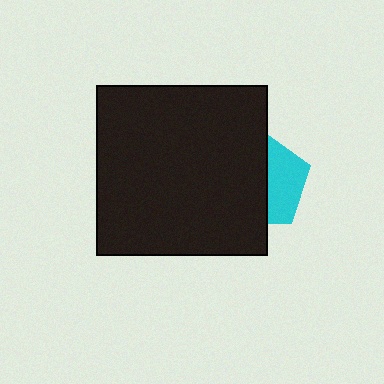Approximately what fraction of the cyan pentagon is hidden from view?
Roughly 59% of the cyan pentagon is hidden behind the black square.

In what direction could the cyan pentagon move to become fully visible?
The cyan pentagon could move right. That would shift it out from behind the black square entirely.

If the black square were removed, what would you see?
You would see the complete cyan pentagon.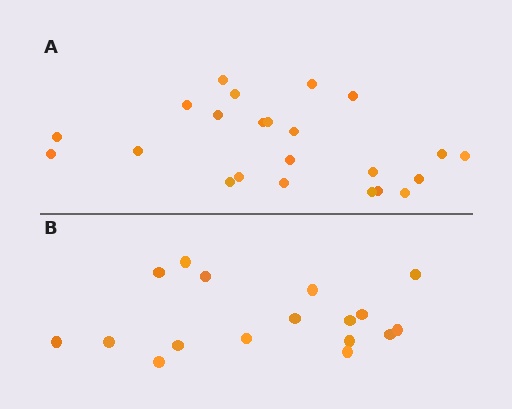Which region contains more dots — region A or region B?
Region A (the top region) has more dots.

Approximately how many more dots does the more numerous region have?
Region A has about 6 more dots than region B.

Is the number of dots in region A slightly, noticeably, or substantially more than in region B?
Region A has noticeably more, but not dramatically so. The ratio is roughly 1.4 to 1.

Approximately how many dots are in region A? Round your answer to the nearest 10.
About 20 dots. (The exact count is 23, which rounds to 20.)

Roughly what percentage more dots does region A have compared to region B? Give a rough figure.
About 35% more.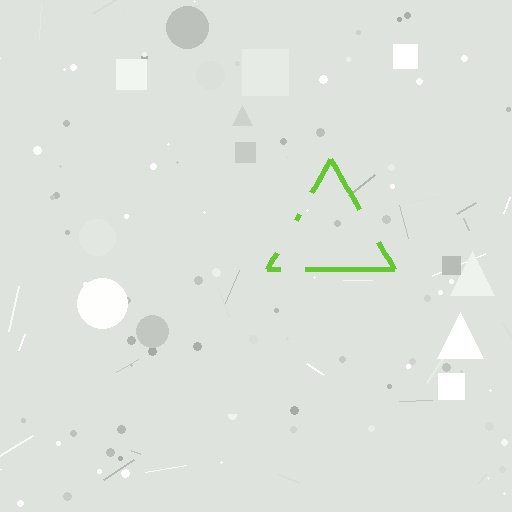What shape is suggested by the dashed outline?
The dashed outline suggests a triangle.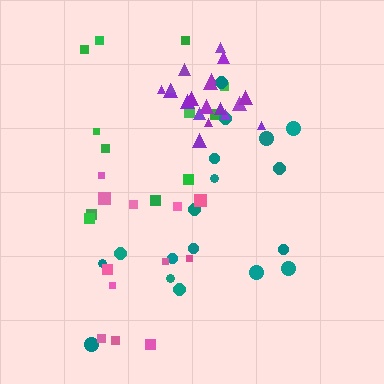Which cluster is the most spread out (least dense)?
Pink.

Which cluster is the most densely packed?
Purple.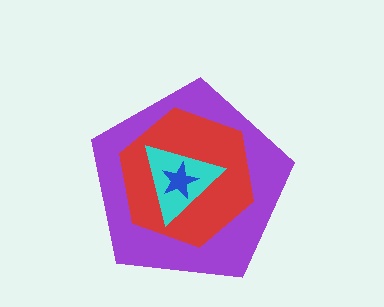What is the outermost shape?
The purple pentagon.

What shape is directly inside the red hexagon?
The cyan triangle.